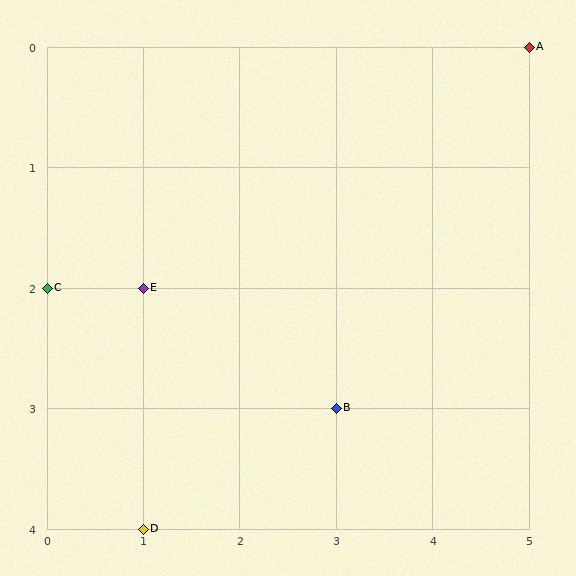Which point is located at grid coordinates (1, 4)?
Point D is at (1, 4).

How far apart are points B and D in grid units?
Points B and D are 2 columns and 1 row apart (about 2.2 grid units diagonally).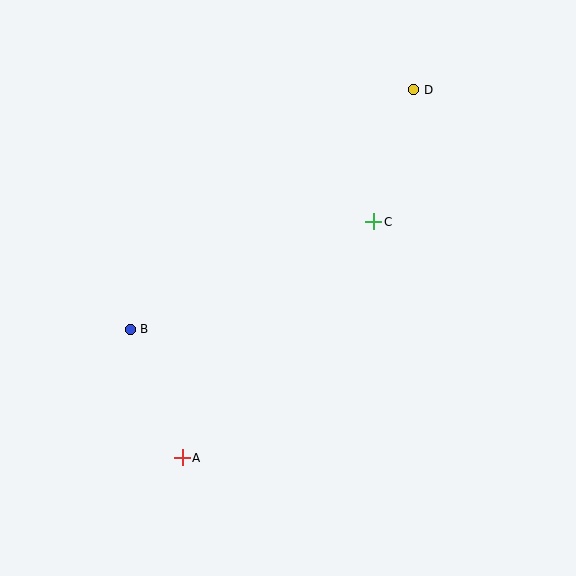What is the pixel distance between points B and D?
The distance between B and D is 371 pixels.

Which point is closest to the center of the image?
Point C at (374, 222) is closest to the center.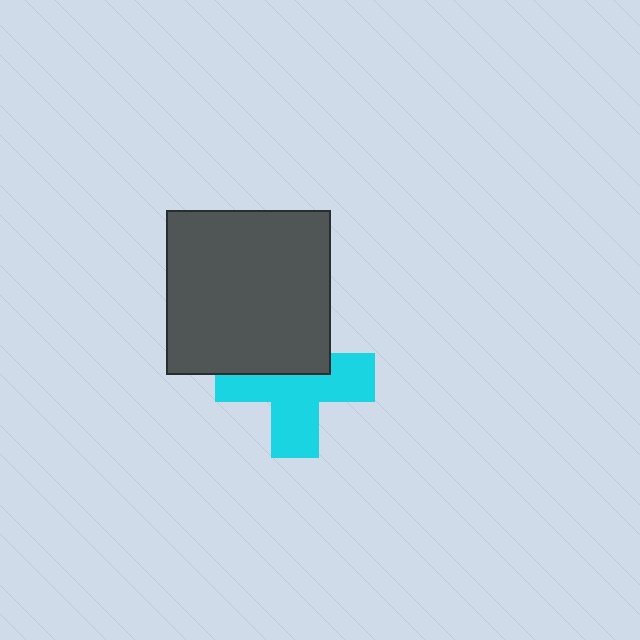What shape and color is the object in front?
The object in front is a dark gray square.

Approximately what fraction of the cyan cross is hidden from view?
Roughly 40% of the cyan cross is hidden behind the dark gray square.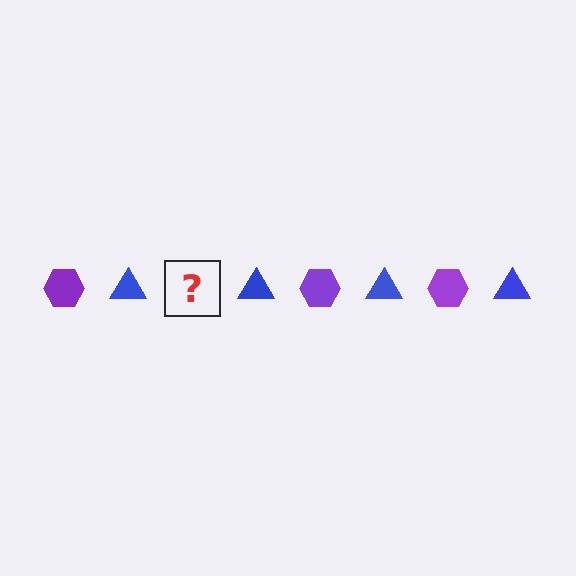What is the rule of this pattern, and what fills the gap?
The rule is that the pattern alternates between purple hexagon and blue triangle. The gap should be filled with a purple hexagon.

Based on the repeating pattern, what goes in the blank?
The blank should be a purple hexagon.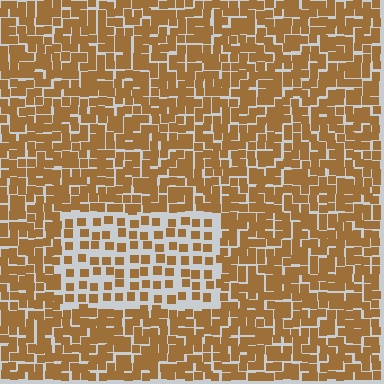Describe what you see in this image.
The image contains small brown elements arranged at two different densities. A rectangle-shaped region is visible where the elements are less densely packed than the surrounding area.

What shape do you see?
I see a rectangle.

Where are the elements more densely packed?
The elements are more densely packed outside the rectangle boundary.